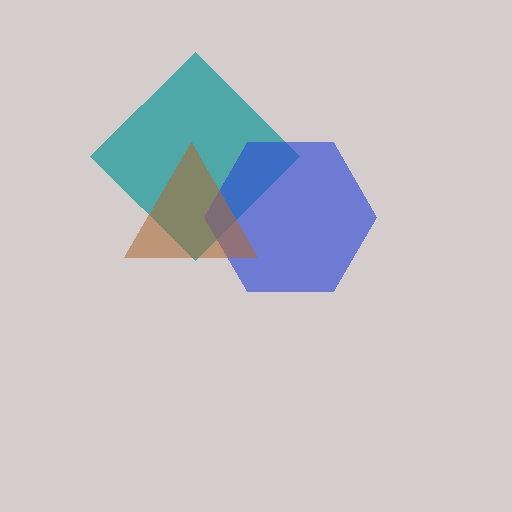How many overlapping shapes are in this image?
There are 3 overlapping shapes in the image.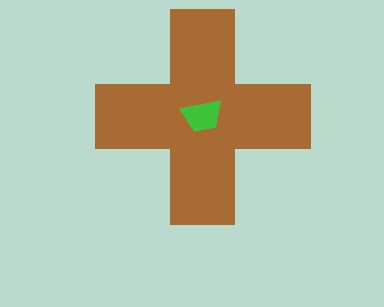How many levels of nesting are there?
2.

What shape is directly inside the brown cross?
The green trapezoid.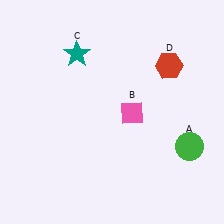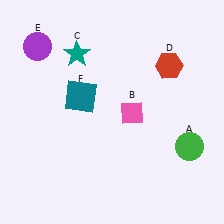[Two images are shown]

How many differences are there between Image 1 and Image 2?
There are 2 differences between the two images.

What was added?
A purple circle (E), a teal square (F) were added in Image 2.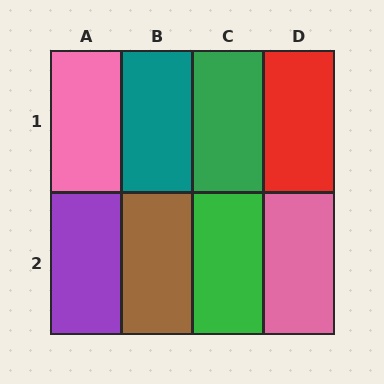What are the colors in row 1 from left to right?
Pink, teal, green, red.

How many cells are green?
2 cells are green.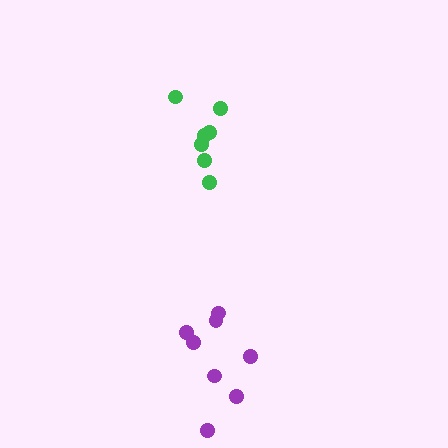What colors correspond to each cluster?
The clusters are colored: green, purple.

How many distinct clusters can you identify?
There are 2 distinct clusters.